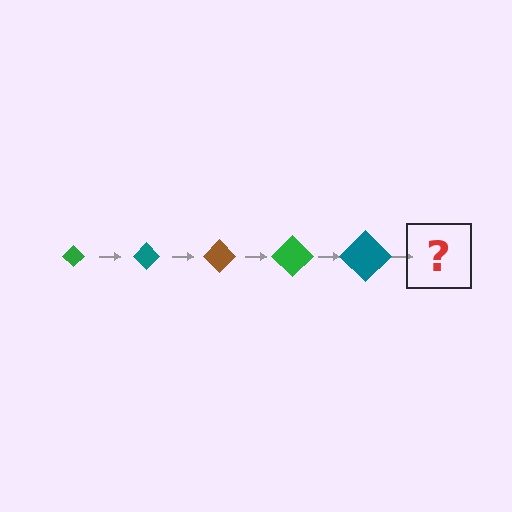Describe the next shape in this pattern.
It should be a brown diamond, larger than the previous one.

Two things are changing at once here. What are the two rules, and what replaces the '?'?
The two rules are that the diamond grows larger each step and the color cycles through green, teal, and brown. The '?' should be a brown diamond, larger than the previous one.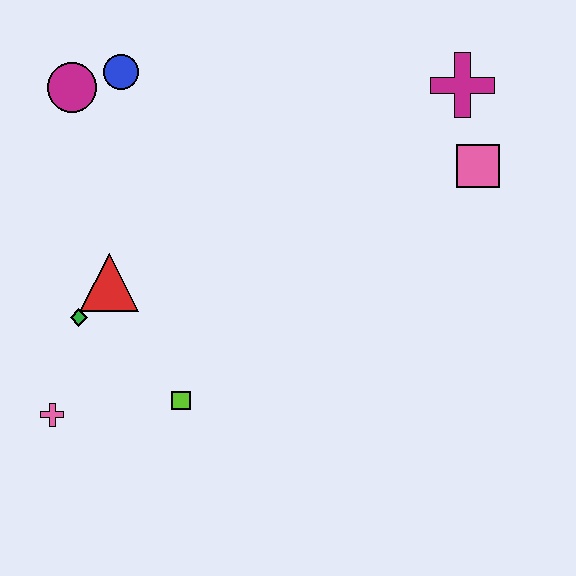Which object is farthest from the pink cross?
The magenta cross is farthest from the pink cross.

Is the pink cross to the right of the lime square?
No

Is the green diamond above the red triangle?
No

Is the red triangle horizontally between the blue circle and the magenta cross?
No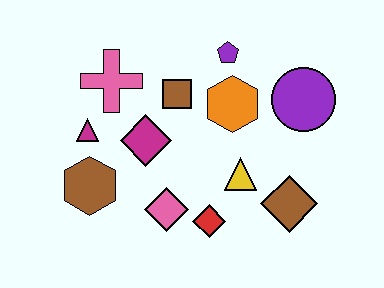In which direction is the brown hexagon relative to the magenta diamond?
The brown hexagon is to the left of the magenta diamond.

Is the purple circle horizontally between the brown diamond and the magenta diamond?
No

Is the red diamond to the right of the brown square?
Yes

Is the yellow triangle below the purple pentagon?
Yes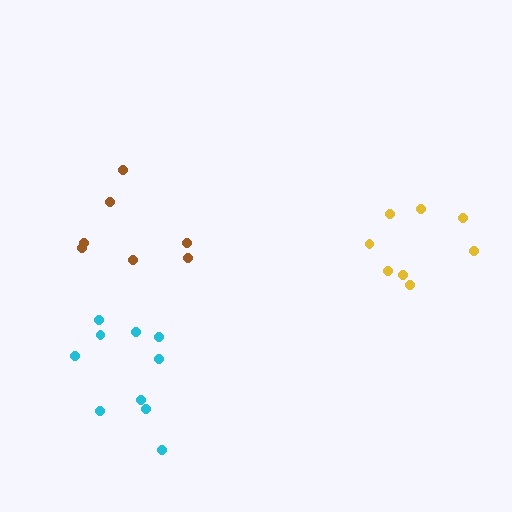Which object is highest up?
The brown cluster is topmost.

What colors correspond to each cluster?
The clusters are colored: cyan, yellow, brown.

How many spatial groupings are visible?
There are 3 spatial groupings.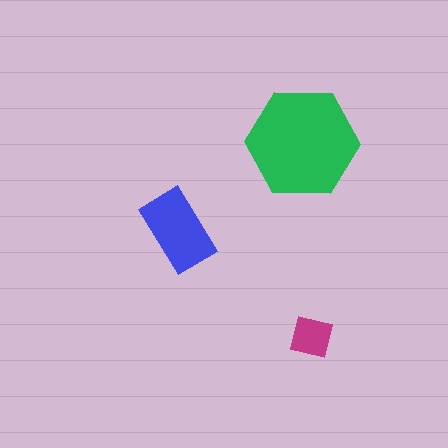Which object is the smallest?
The magenta square.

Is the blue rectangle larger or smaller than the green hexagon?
Smaller.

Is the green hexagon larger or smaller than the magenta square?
Larger.